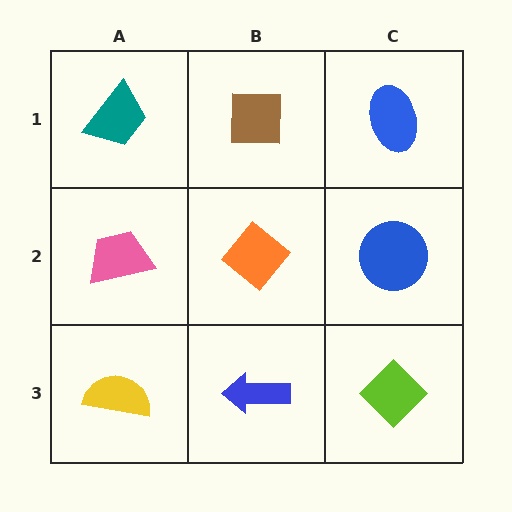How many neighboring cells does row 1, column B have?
3.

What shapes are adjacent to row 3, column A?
A pink trapezoid (row 2, column A), a blue arrow (row 3, column B).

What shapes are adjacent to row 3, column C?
A blue circle (row 2, column C), a blue arrow (row 3, column B).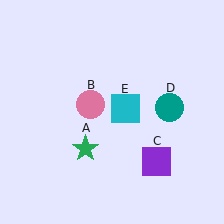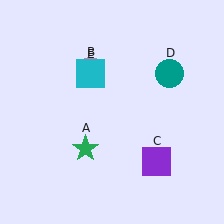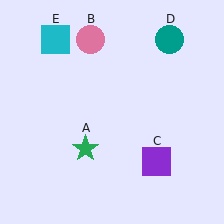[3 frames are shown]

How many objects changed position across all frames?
3 objects changed position: pink circle (object B), teal circle (object D), cyan square (object E).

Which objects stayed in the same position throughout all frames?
Green star (object A) and purple square (object C) remained stationary.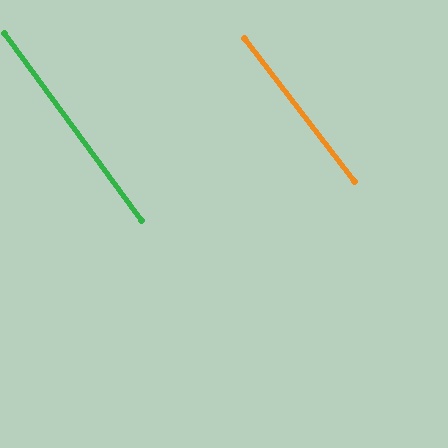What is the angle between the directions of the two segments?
Approximately 1 degree.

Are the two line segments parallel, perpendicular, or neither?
Parallel — their directions differ by only 1.3°.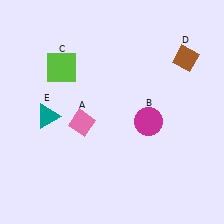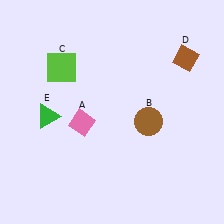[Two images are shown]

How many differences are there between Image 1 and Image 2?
There are 2 differences between the two images.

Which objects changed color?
B changed from magenta to brown. E changed from teal to green.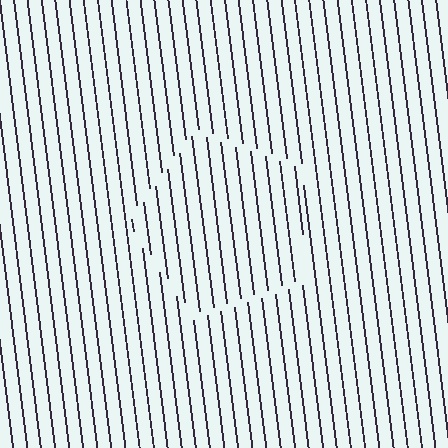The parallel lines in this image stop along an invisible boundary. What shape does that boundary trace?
An illusory pentagon. The interior of the shape contains the same grating, shifted by half a period — the contour is defined by the phase discontinuity where line-ends from the inner and outer gratings abut.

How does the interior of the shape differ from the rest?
The interior of the shape contains the same grating, shifted by half a period — the contour is defined by the phase discontinuity where line-ends from the inner and outer gratings abut.